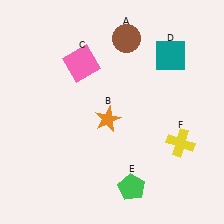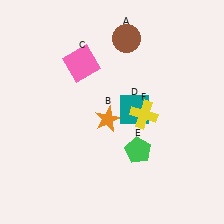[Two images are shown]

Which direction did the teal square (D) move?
The teal square (D) moved down.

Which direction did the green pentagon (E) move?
The green pentagon (E) moved up.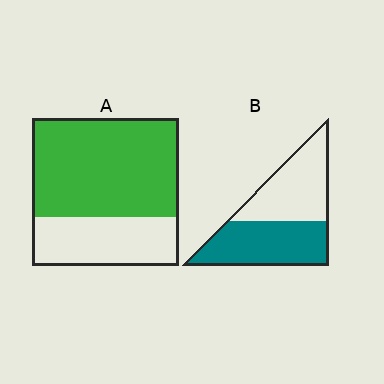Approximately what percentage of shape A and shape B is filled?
A is approximately 65% and B is approximately 50%.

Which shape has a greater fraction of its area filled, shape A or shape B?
Shape A.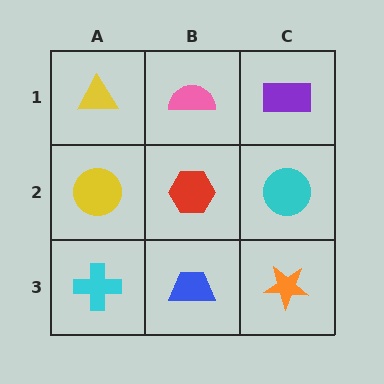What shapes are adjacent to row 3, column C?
A cyan circle (row 2, column C), a blue trapezoid (row 3, column B).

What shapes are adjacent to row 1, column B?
A red hexagon (row 2, column B), a yellow triangle (row 1, column A), a purple rectangle (row 1, column C).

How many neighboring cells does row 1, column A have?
2.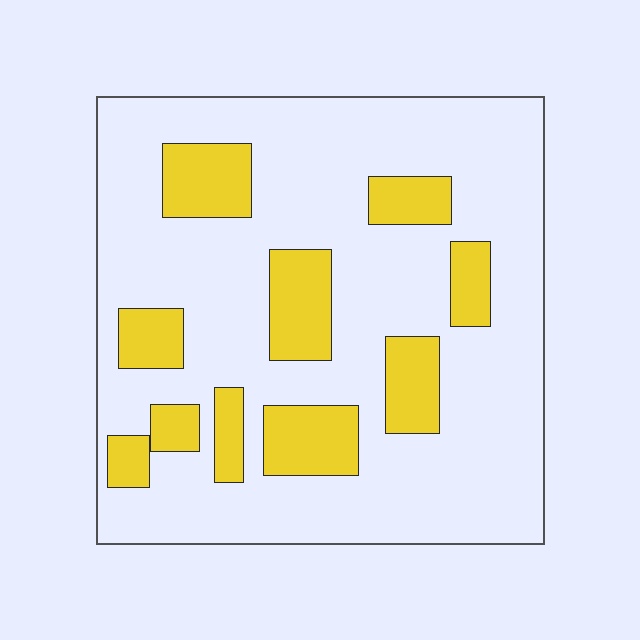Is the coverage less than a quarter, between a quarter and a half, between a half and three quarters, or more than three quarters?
Less than a quarter.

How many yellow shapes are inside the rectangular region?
10.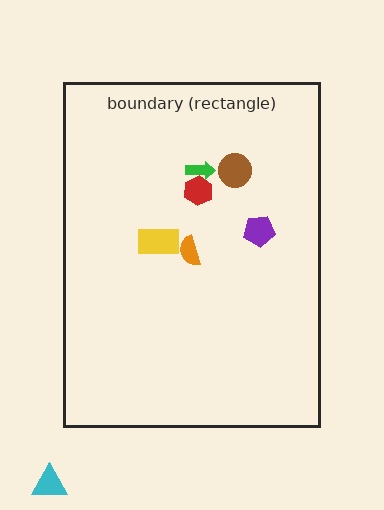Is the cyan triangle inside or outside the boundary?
Outside.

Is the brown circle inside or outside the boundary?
Inside.